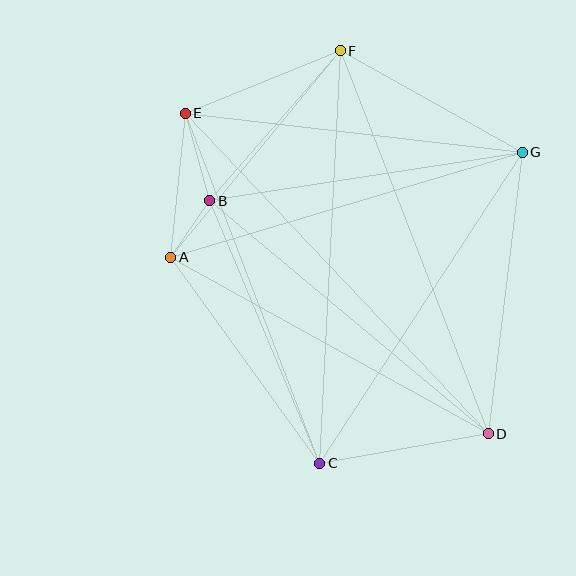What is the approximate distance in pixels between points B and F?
The distance between B and F is approximately 199 pixels.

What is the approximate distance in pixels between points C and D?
The distance between C and D is approximately 171 pixels.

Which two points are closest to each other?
Points A and B are closest to each other.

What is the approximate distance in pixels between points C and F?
The distance between C and F is approximately 413 pixels.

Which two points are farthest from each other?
Points D and E are farthest from each other.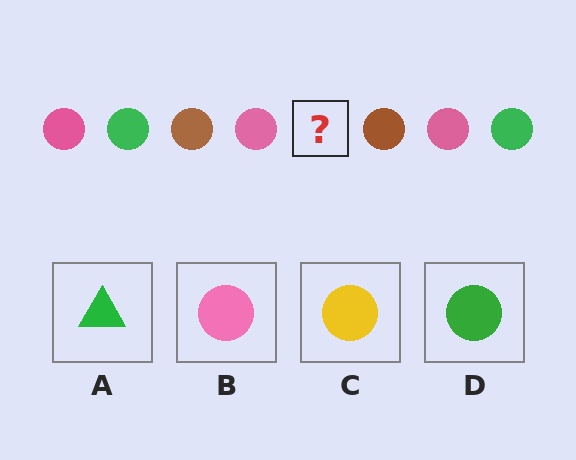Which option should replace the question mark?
Option D.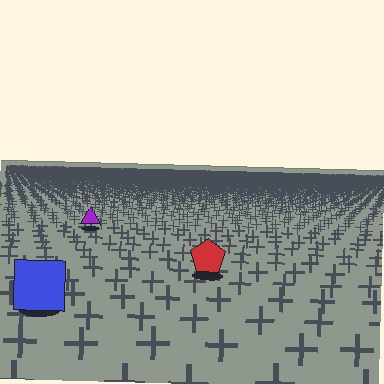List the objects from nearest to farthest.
From nearest to farthest: the blue square, the red pentagon, the purple triangle.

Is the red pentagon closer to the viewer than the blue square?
No. The blue square is closer — you can tell from the texture gradient: the ground texture is coarser near it.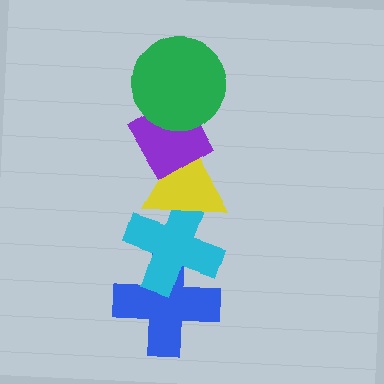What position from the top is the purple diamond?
The purple diamond is 2nd from the top.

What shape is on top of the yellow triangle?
The purple diamond is on top of the yellow triangle.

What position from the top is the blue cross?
The blue cross is 5th from the top.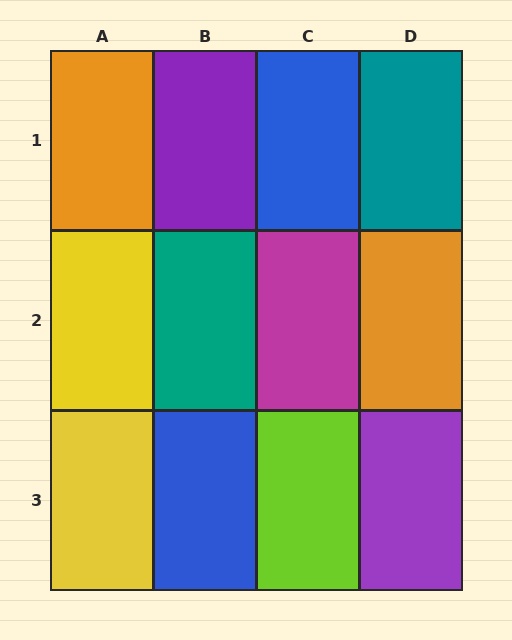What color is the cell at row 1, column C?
Blue.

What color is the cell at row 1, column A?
Orange.